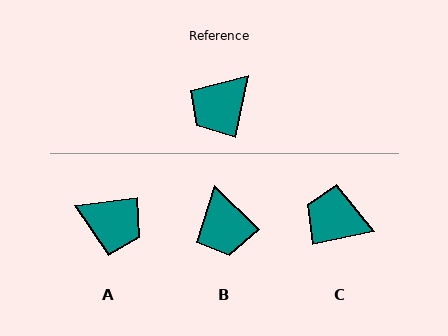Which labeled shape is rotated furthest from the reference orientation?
A, about 110 degrees away.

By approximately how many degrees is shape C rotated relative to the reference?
Approximately 66 degrees clockwise.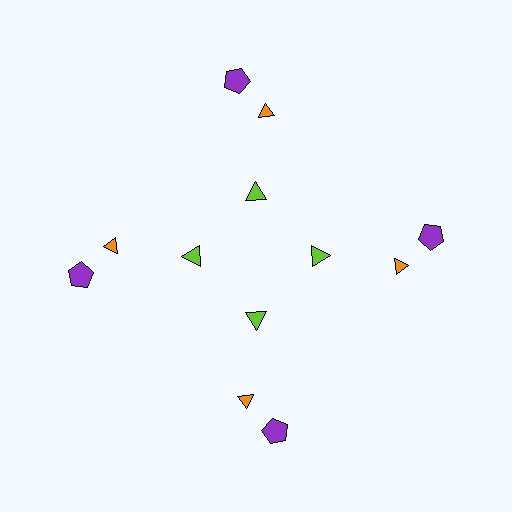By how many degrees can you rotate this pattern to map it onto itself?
The pattern maps onto itself every 90 degrees of rotation.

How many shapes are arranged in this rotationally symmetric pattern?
There are 12 shapes, arranged in 4 groups of 3.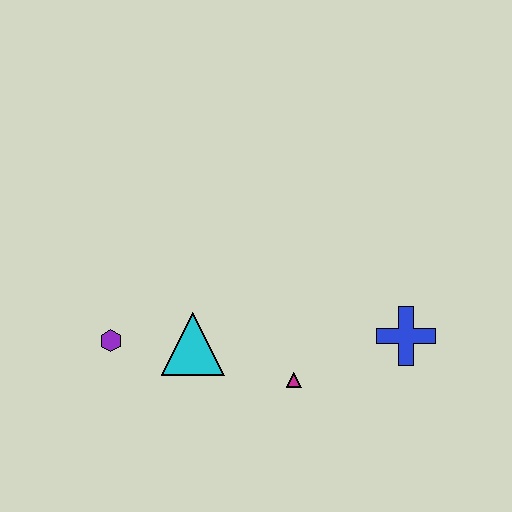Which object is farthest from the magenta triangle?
The purple hexagon is farthest from the magenta triangle.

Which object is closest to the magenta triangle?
The cyan triangle is closest to the magenta triangle.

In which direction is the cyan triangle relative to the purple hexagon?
The cyan triangle is to the right of the purple hexagon.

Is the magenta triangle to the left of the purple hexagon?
No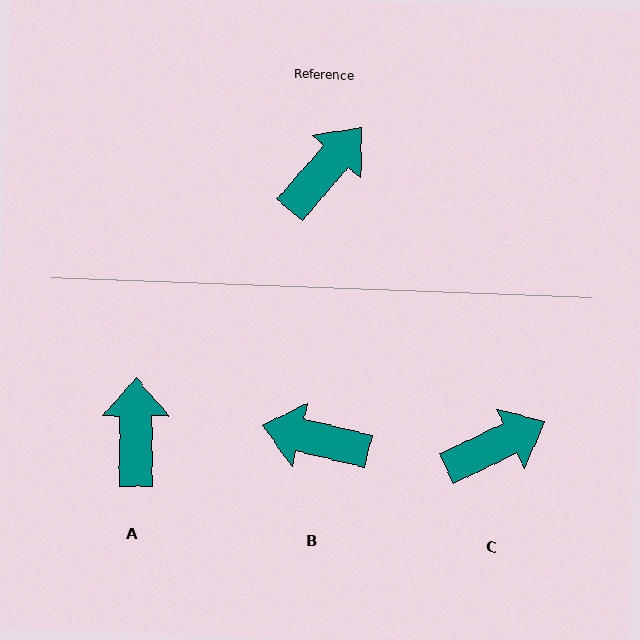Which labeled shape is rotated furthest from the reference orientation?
B, about 118 degrees away.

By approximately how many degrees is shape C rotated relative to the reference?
Approximately 23 degrees clockwise.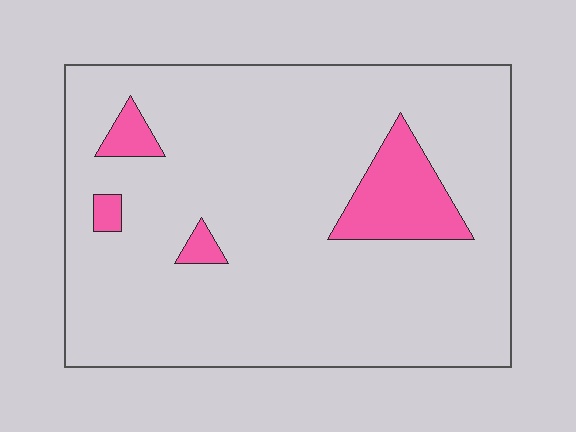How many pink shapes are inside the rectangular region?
4.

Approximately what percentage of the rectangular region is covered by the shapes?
Approximately 10%.